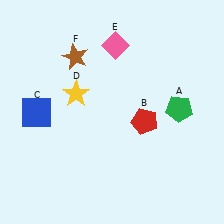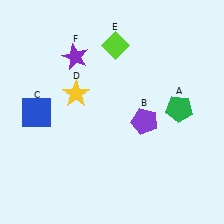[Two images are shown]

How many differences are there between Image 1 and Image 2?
There are 3 differences between the two images.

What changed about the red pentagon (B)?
In Image 1, B is red. In Image 2, it changed to purple.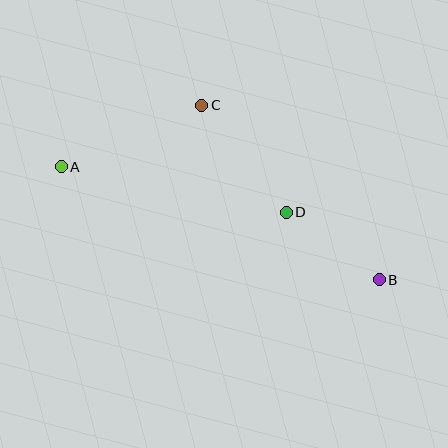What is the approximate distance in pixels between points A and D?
The distance between A and D is approximately 230 pixels.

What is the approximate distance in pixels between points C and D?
The distance between C and D is approximately 136 pixels.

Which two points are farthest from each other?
Points A and B are farthest from each other.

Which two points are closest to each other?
Points B and D are closest to each other.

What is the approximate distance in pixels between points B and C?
The distance between B and C is approximately 249 pixels.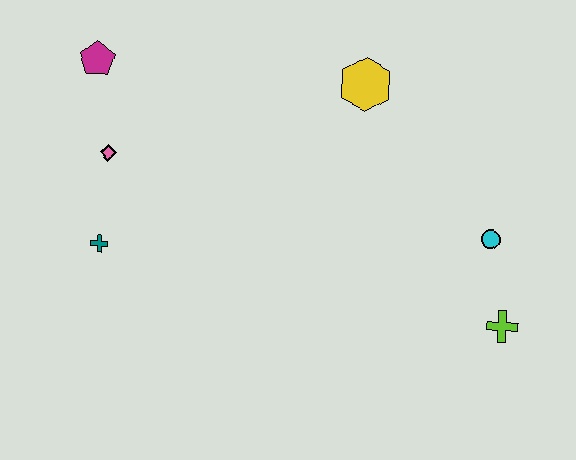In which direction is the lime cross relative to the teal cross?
The lime cross is to the right of the teal cross.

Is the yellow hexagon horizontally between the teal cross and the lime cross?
Yes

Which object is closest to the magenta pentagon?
The pink diamond is closest to the magenta pentagon.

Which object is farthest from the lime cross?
The magenta pentagon is farthest from the lime cross.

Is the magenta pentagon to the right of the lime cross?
No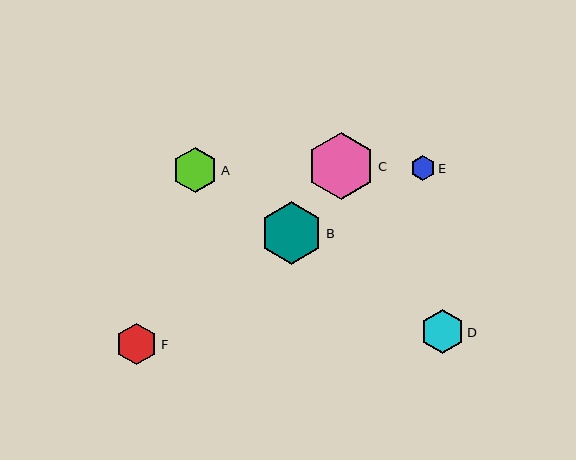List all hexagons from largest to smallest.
From largest to smallest: C, B, A, D, F, E.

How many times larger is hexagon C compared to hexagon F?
Hexagon C is approximately 1.6 times the size of hexagon F.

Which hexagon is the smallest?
Hexagon E is the smallest with a size of approximately 25 pixels.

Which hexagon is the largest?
Hexagon C is the largest with a size of approximately 68 pixels.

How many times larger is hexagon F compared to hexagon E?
Hexagon F is approximately 1.7 times the size of hexagon E.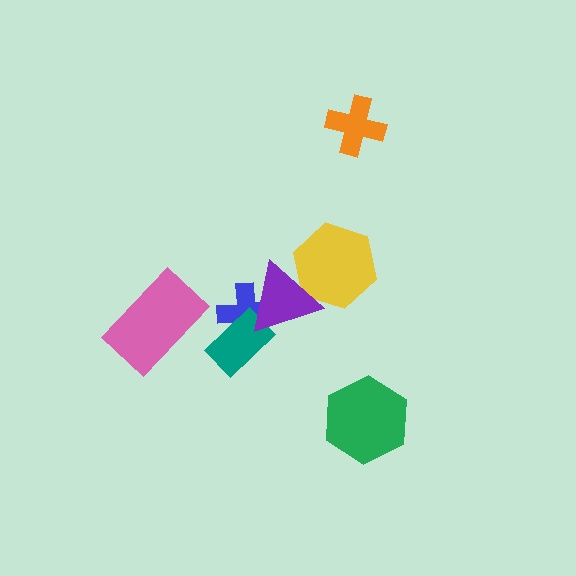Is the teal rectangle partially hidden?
Yes, it is partially covered by another shape.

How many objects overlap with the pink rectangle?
0 objects overlap with the pink rectangle.